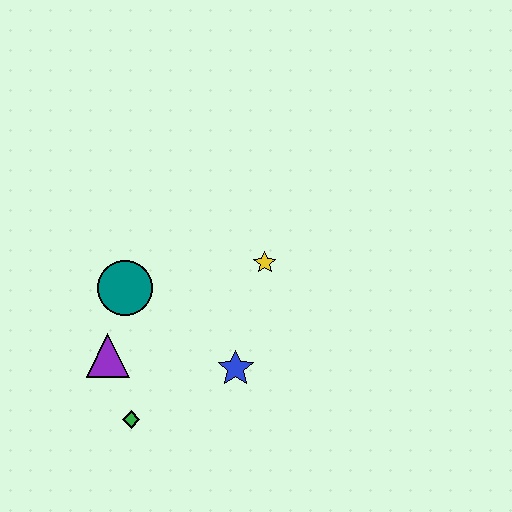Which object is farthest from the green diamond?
The yellow star is farthest from the green diamond.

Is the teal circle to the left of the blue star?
Yes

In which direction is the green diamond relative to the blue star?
The green diamond is to the left of the blue star.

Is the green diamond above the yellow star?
No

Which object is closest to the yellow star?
The blue star is closest to the yellow star.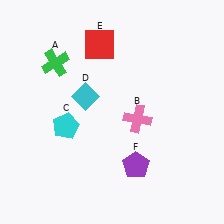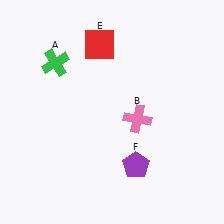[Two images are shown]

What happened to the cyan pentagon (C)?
The cyan pentagon (C) was removed in Image 2. It was in the bottom-left area of Image 1.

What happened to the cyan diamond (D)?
The cyan diamond (D) was removed in Image 2. It was in the top-left area of Image 1.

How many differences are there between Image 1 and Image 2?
There are 2 differences between the two images.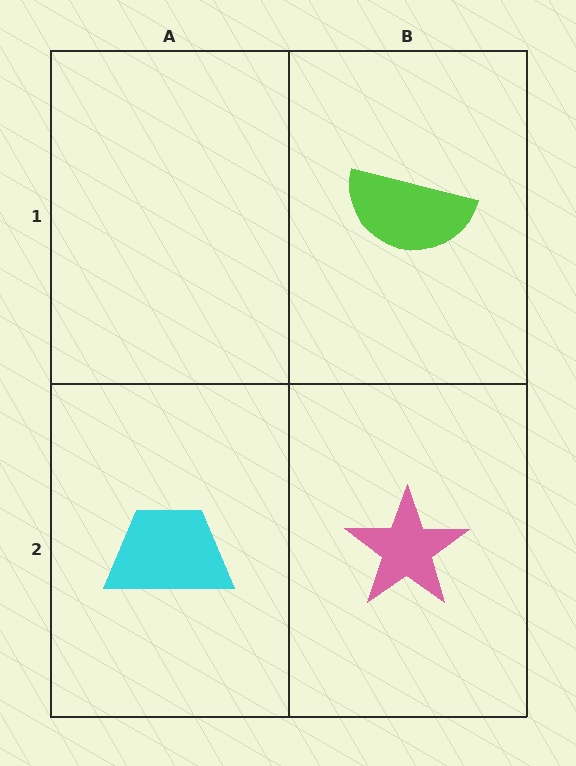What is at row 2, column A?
A cyan trapezoid.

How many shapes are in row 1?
1 shape.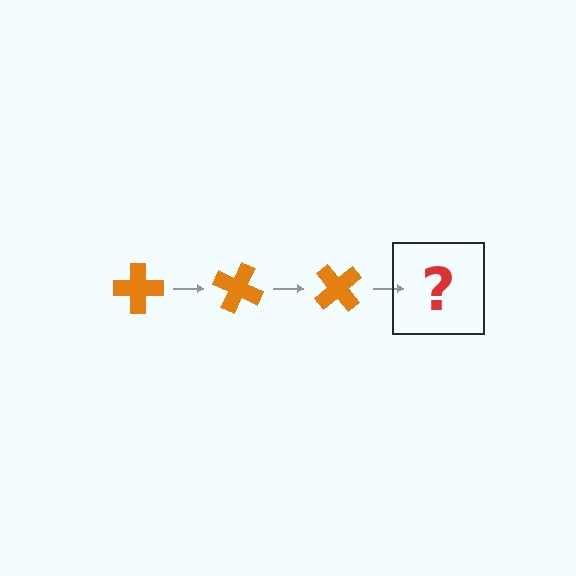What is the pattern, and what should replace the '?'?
The pattern is that the cross rotates 25 degrees each step. The '?' should be an orange cross rotated 75 degrees.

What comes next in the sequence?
The next element should be an orange cross rotated 75 degrees.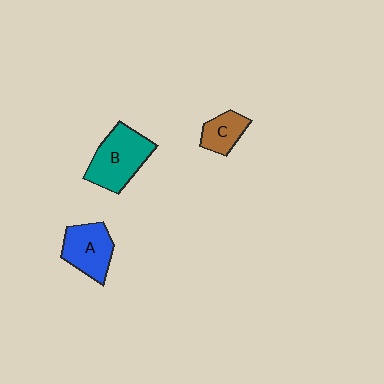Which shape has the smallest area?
Shape C (brown).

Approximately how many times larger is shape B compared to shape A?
Approximately 1.2 times.